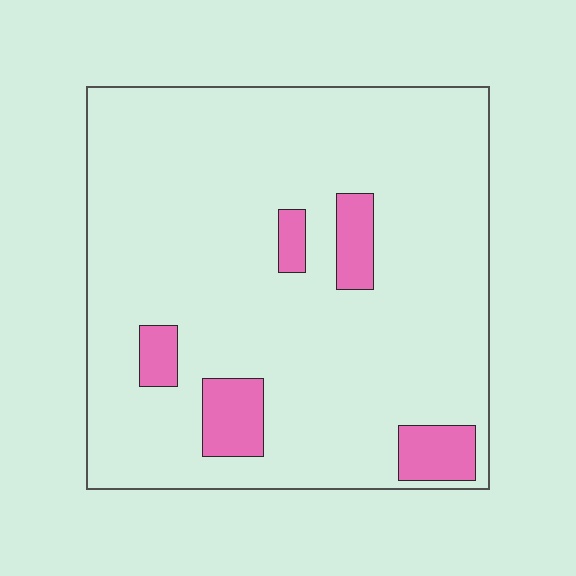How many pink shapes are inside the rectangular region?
5.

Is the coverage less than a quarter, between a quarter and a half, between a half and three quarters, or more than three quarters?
Less than a quarter.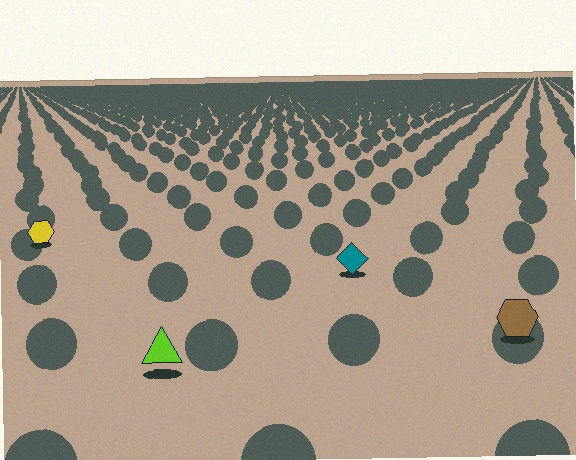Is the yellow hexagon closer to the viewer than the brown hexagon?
No. The brown hexagon is closer — you can tell from the texture gradient: the ground texture is coarser near it.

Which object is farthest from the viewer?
The yellow hexagon is farthest from the viewer. It appears smaller and the ground texture around it is denser.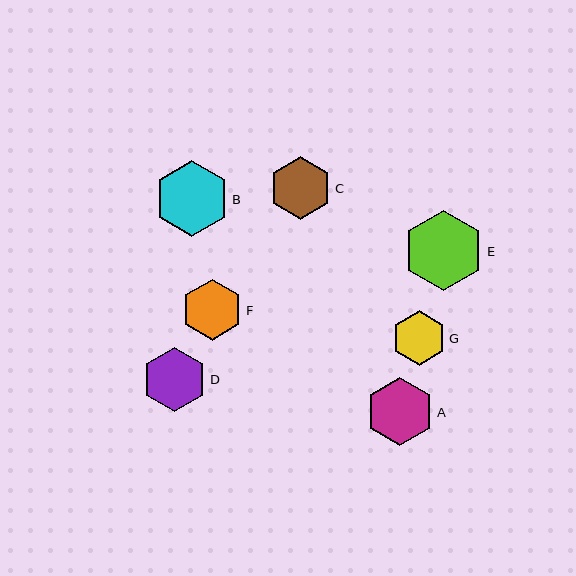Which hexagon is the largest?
Hexagon E is the largest with a size of approximately 80 pixels.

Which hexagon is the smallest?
Hexagon G is the smallest with a size of approximately 54 pixels.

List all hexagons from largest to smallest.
From largest to smallest: E, B, A, D, C, F, G.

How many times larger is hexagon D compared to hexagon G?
Hexagon D is approximately 1.2 times the size of hexagon G.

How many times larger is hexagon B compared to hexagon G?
Hexagon B is approximately 1.4 times the size of hexagon G.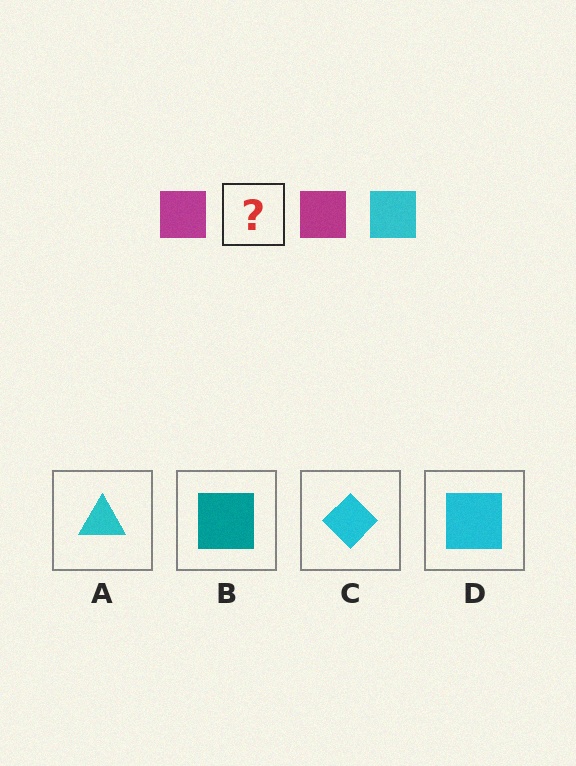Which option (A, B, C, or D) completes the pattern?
D.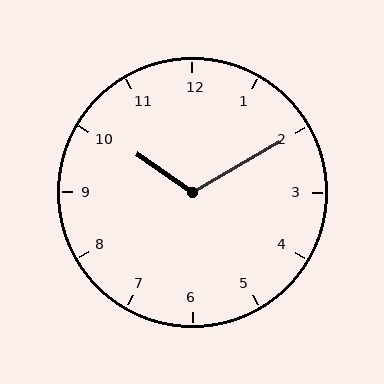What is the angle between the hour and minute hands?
Approximately 115 degrees.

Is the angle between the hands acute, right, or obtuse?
It is obtuse.